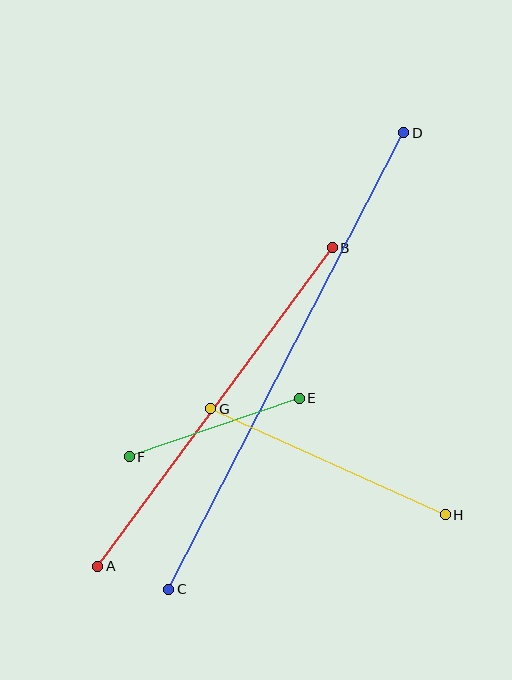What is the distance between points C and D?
The distance is approximately 514 pixels.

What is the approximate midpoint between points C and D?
The midpoint is at approximately (286, 361) pixels.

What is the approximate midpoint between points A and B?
The midpoint is at approximately (215, 407) pixels.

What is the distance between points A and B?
The distance is approximately 395 pixels.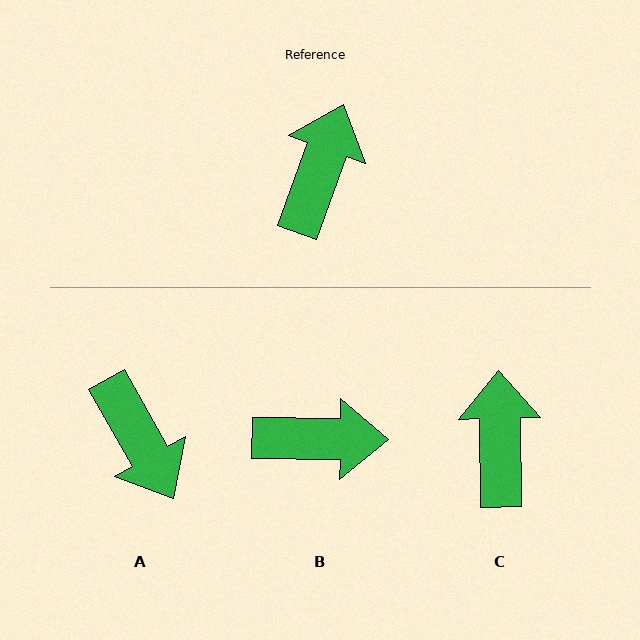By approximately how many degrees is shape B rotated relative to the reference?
Approximately 71 degrees clockwise.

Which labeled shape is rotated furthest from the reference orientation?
A, about 131 degrees away.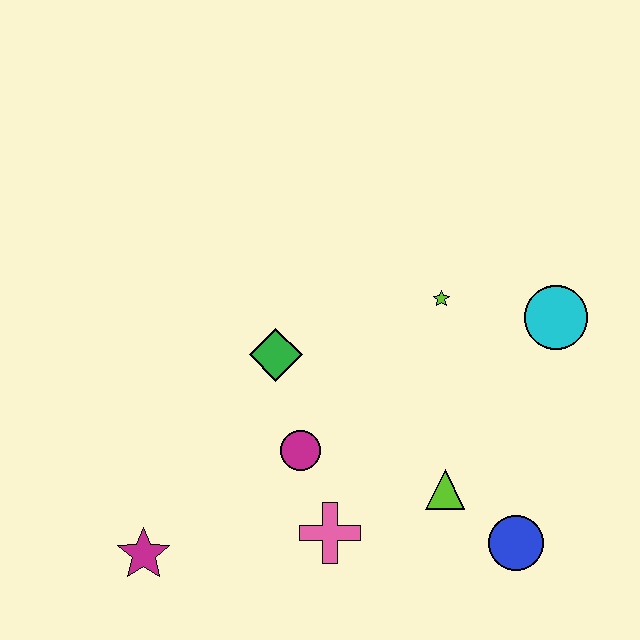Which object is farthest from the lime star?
The magenta star is farthest from the lime star.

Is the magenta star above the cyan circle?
No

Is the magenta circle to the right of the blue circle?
No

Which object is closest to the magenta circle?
The pink cross is closest to the magenta circle.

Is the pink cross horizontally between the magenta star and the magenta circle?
No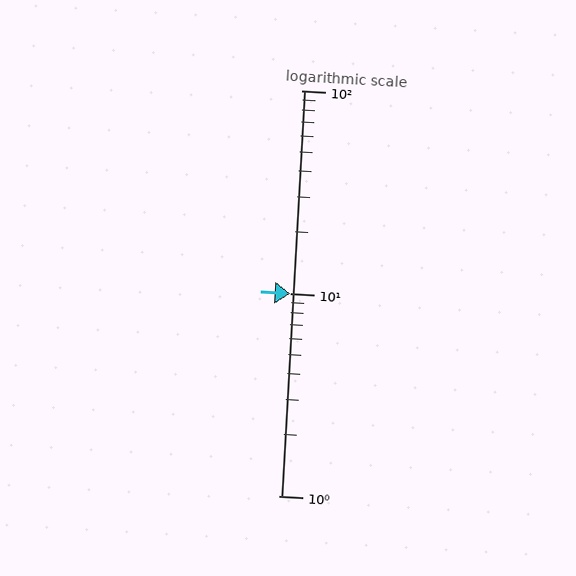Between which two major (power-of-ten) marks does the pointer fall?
The pointer is between 10 and 100.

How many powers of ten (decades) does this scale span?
The scale spans 2 decades, from 1 to 100.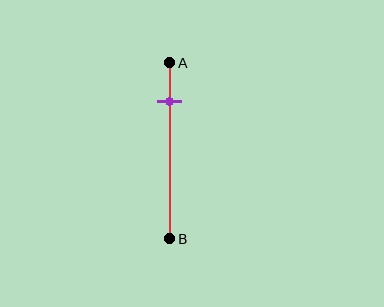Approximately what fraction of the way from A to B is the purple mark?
The purple mark is approximately 20% of the way from A to B.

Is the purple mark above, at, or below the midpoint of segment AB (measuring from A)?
The purple mark is above the midpoint of segment AB.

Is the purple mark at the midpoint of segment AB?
No, the mark is at about 20% from A, not at the 50% midpoint.